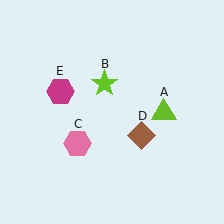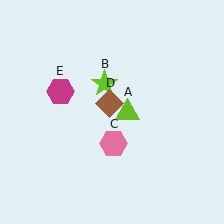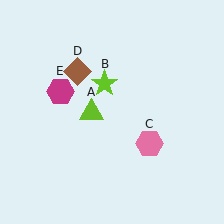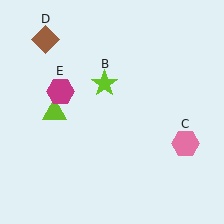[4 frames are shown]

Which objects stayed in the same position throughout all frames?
Lime star (object B) and magenta hexagon (object E) remained stationary.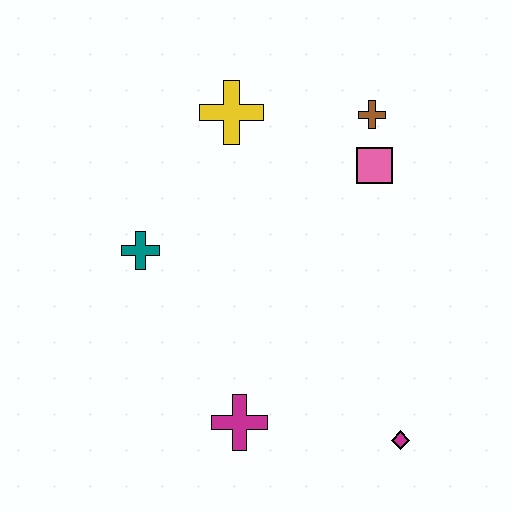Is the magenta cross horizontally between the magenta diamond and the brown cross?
No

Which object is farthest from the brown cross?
The magenta cross is farthest from the brown cross.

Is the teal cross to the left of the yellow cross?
Yes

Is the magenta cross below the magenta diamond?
No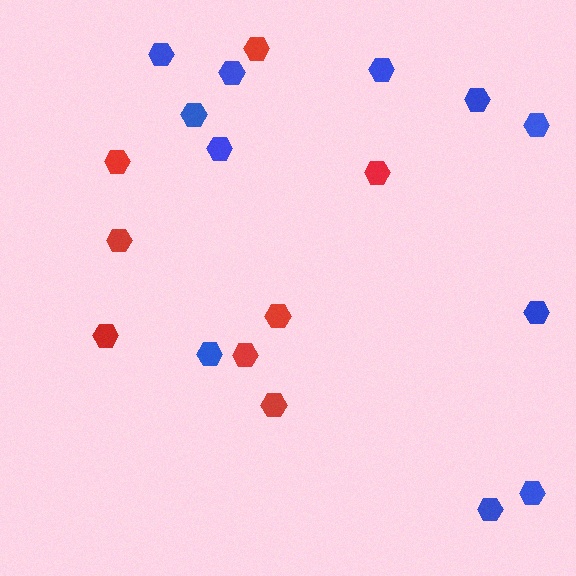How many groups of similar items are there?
There are 2 groups: one group of blue hexagons (11) and one group of red hexagons (8).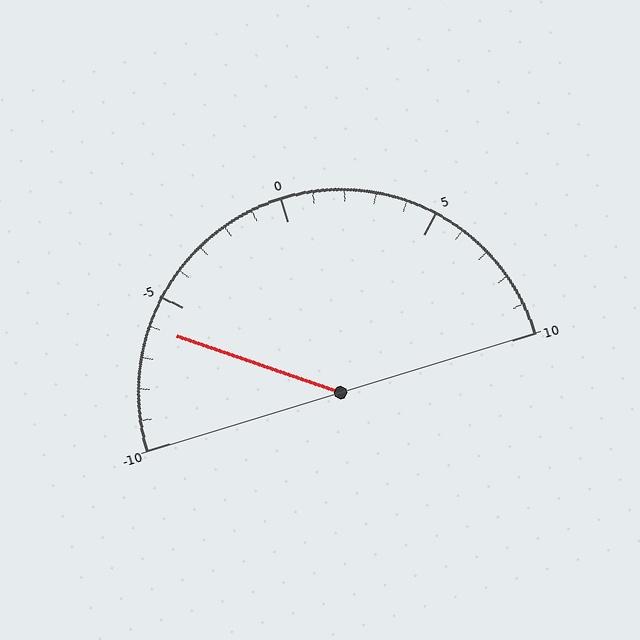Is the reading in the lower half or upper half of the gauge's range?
The reading is in the lower half of the range (-10 to 10).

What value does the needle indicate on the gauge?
The needle indicates approximately -6.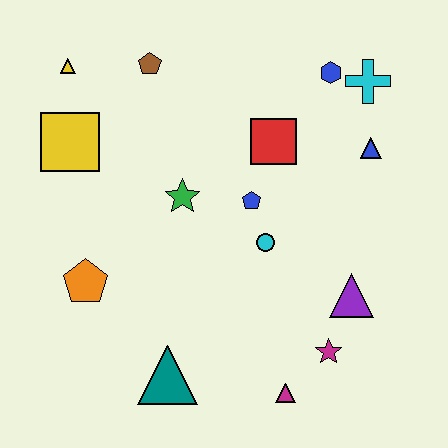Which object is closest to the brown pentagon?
The yellow triangle is closest to the brown pentagon.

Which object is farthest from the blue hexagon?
The teal triangle is farthest from the blue hexagon.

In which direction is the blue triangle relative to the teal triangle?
The blue triangle is above the teal triangle.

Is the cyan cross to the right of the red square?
Yes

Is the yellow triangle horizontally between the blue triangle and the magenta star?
No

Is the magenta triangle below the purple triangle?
Yes